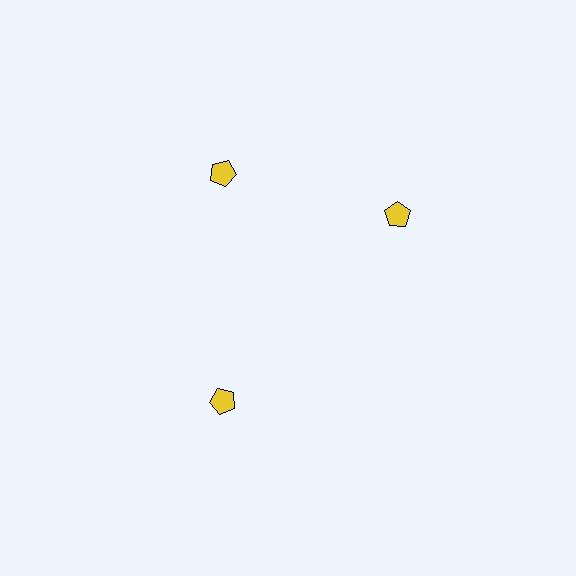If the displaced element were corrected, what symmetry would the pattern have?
It would have 3-fold rotational symmetry — the pattern would map onto itself every 120 degrees.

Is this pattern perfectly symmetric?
No. The 3 yellow pentagons are arranged in a ring, but one element near the 3 o'clock position is rotated out of alignment along the ring, breaking the 3-fold rotational symmetry.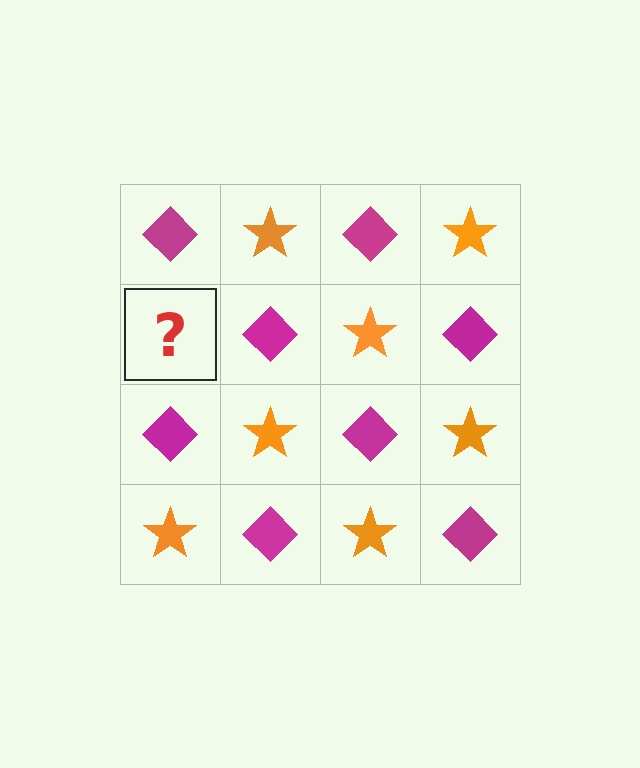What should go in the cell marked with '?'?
The missing cell should contain an orange star.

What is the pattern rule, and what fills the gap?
The rule is that it alternates magenta diamond and orange star in a checkerboard pattern. The gap should be filled with an orange star.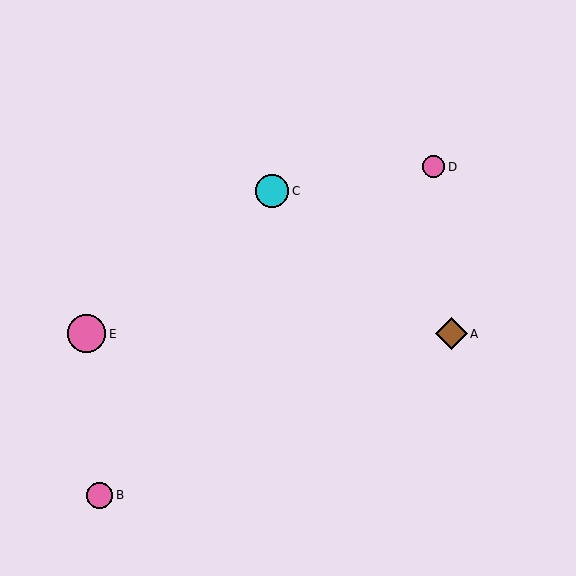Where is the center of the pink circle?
The center of the pink circle is at (87, 334).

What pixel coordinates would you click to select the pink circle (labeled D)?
Click at (434, 167) to select the pink circle D.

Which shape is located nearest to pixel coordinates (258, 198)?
The cyan circle (labeled C) at (272, 191) is nearest to that location.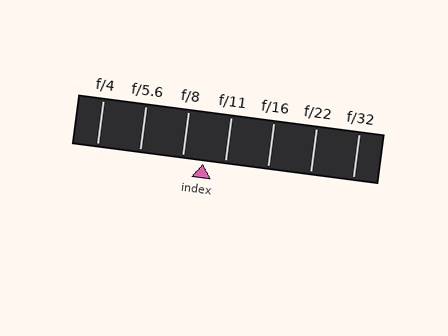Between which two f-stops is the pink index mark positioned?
The index mark is between f/8 and f/11.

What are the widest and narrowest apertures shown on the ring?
The widest aperture shown is f/4 and the narrowest is f/32.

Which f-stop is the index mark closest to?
The index mark is closest to f/8.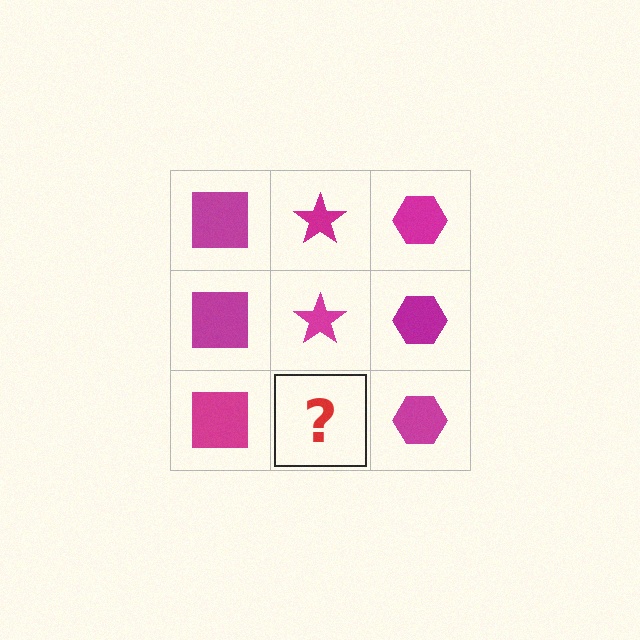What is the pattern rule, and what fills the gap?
The rule is that each column has a consistent shape. The gap should be filled with a magenta star.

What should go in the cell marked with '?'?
The missing cell should contain a magenta star.